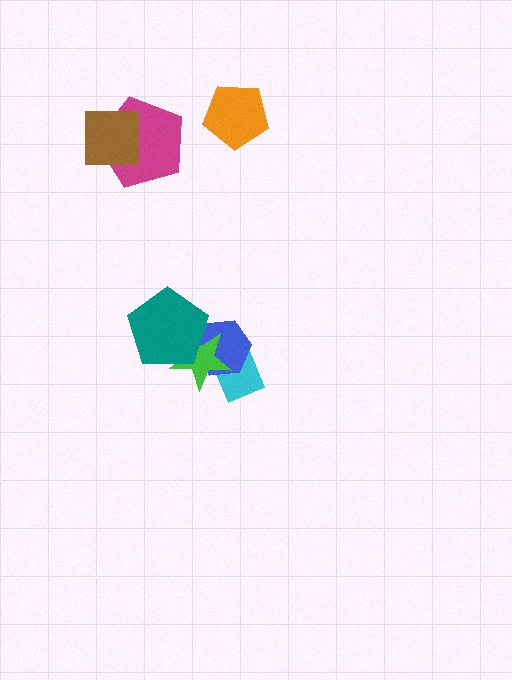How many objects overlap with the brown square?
1 object overlaps with the brown square.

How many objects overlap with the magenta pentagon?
1 object overlaps with the magenta pentagon.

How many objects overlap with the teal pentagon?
2 objects overlap with the teal pentagon.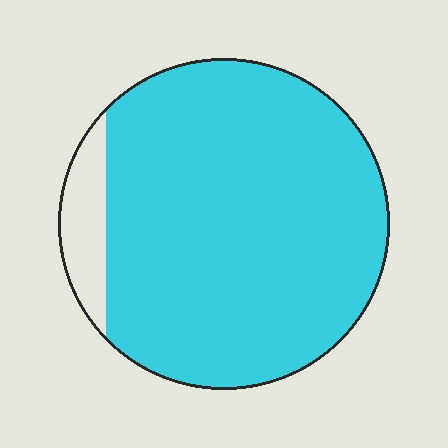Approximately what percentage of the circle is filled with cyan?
Approximately 90%.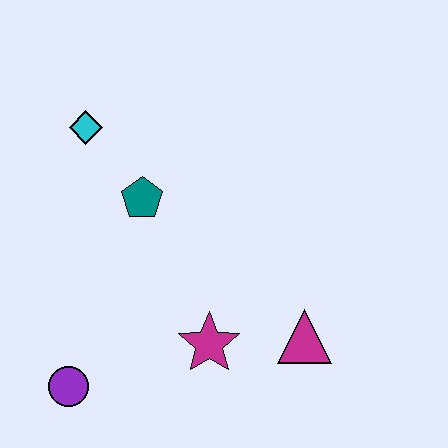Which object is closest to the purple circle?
The magenta star is closest to the purple circle.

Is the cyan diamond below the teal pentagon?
No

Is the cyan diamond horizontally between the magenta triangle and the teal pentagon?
No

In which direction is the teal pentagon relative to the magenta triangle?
The teal pentagon is to the left of the magenta triangle.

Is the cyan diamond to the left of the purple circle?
No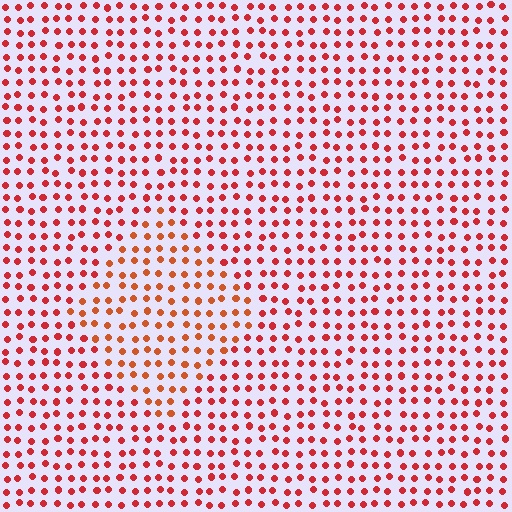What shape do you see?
I see a diamond.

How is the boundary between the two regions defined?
The boundary is defined purely by a slight shift in hue (about 21 degrees). Spacing, size, and orientation are identical on both sides.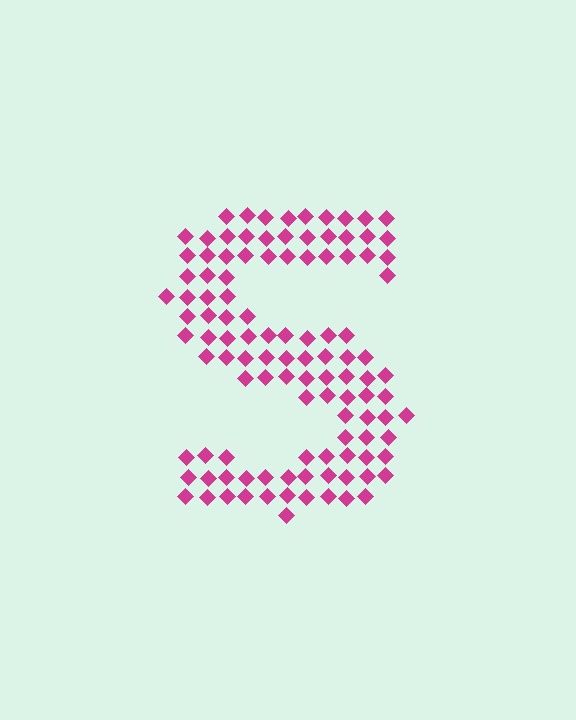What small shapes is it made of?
It is made of small diamonds.